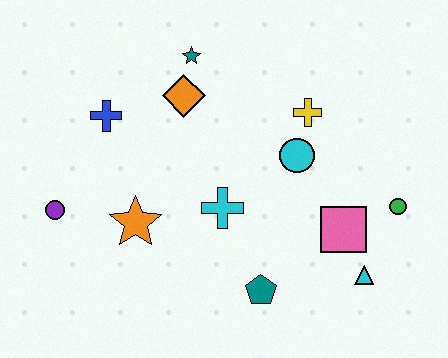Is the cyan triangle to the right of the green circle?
No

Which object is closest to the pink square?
The cyan triangle is closest to the pink square.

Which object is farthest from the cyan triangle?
The purple circle is farthest from the cyan triangle.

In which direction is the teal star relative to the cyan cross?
The teal star is above the cyan cross.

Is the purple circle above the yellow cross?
No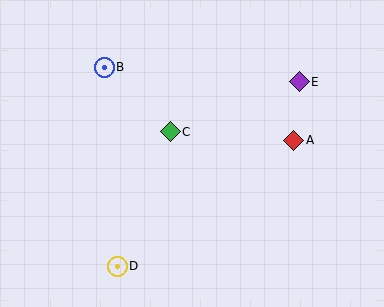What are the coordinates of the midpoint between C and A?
The midpoint between C and A is at (232, 136).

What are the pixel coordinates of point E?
Point E is at (299, 82).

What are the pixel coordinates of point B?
Point B is at (104, 67).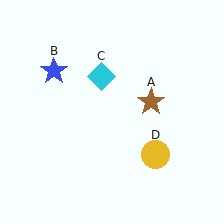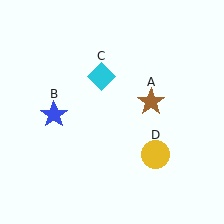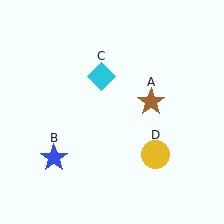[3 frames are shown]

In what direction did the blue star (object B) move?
The blue star (object B) moved down.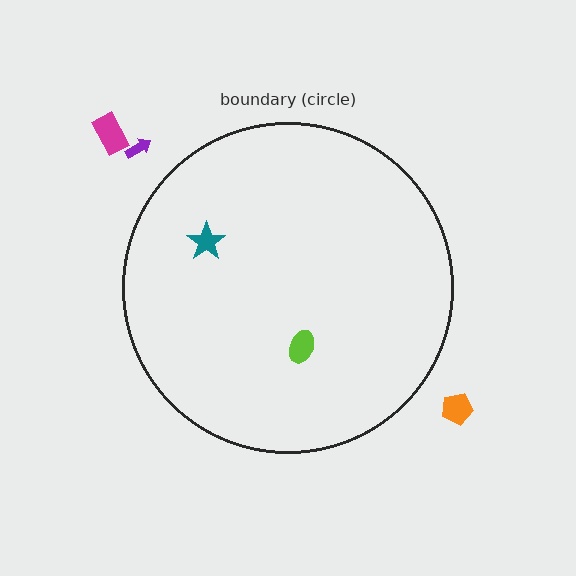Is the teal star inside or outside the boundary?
Inside.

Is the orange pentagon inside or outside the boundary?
Outside.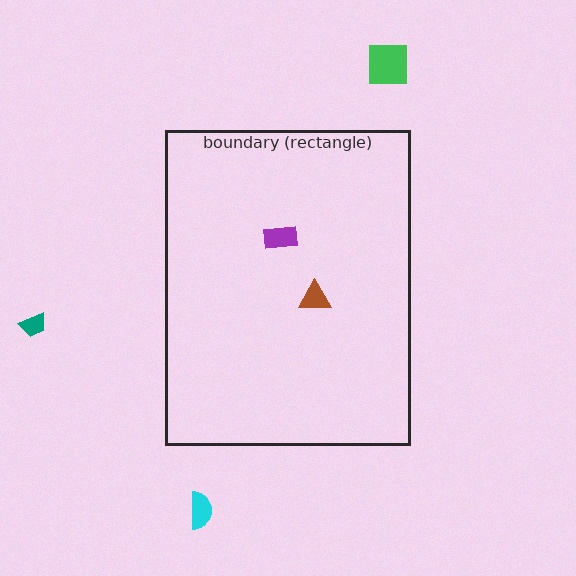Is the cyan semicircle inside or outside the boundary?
Outside.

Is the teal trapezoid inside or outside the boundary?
Outside.